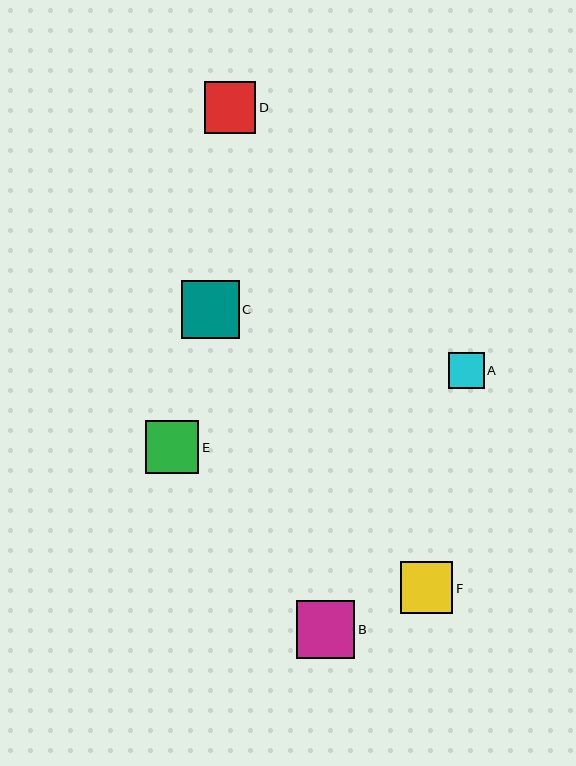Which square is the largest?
Square B is the largest with a size of approximately 59 pixels.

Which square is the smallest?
Square A is the smallest with a size of approximately 36 pixels.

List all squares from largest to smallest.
From largest to smallest: B, C, E, D, F, A.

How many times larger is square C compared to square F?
Square C is approximately 1.1 times the size of square F.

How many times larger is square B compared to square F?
Square B is approximately 1.1 times the size of square F.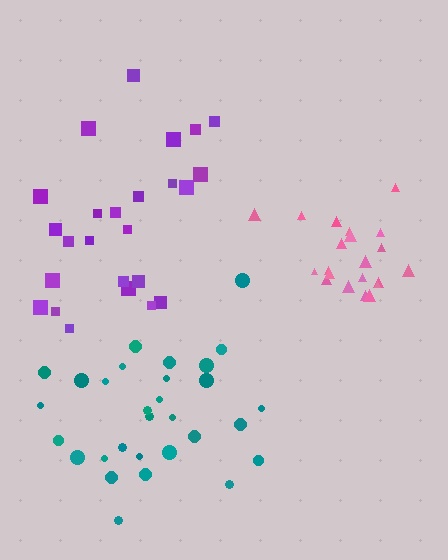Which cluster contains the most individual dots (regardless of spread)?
Teal (30).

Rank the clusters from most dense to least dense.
pink, teal, purple.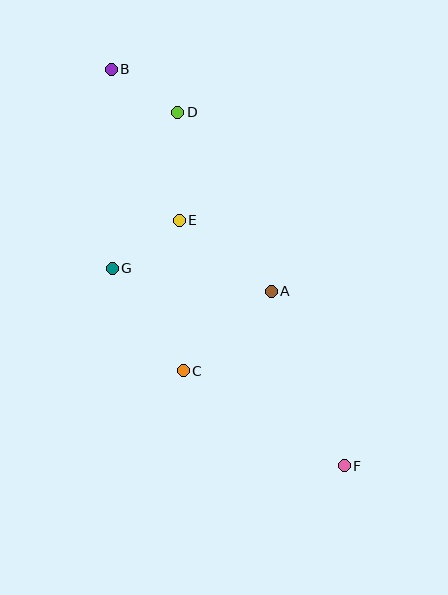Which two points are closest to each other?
Points B and D are closest to each other.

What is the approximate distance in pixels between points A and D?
The distance between A and D is approximately 202 pixels.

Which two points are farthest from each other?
Points B and F are farthest from each other.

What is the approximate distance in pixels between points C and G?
The distance between C and G is approximately 125 pixels.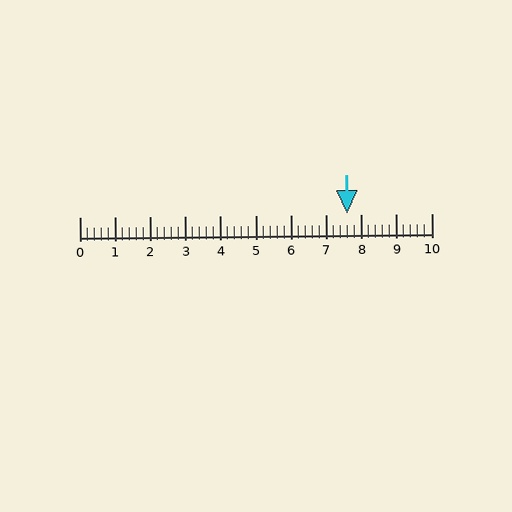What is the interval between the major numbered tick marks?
The major tick marks are spaced 1 units apart.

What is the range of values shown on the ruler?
The ruler shows values from 0 to 10.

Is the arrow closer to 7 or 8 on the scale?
The arrow is closer to 8.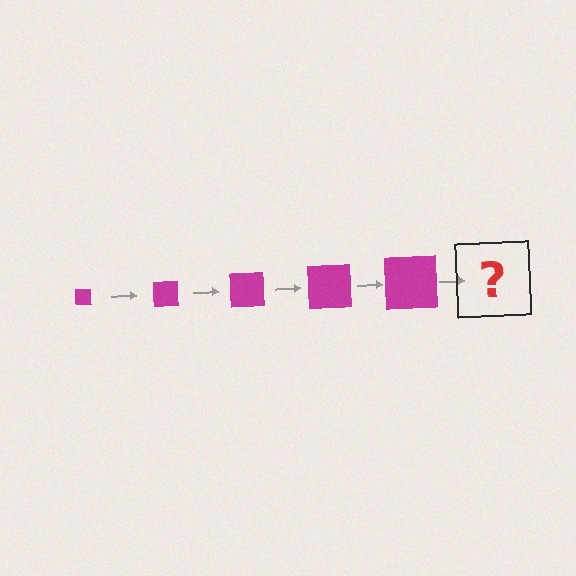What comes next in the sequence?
The next element should be a magenta square, larger than the previous one.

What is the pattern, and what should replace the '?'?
The pattern is that the square gets progressively larger each step. The '?' should be a magenta square, larger than the previous one.